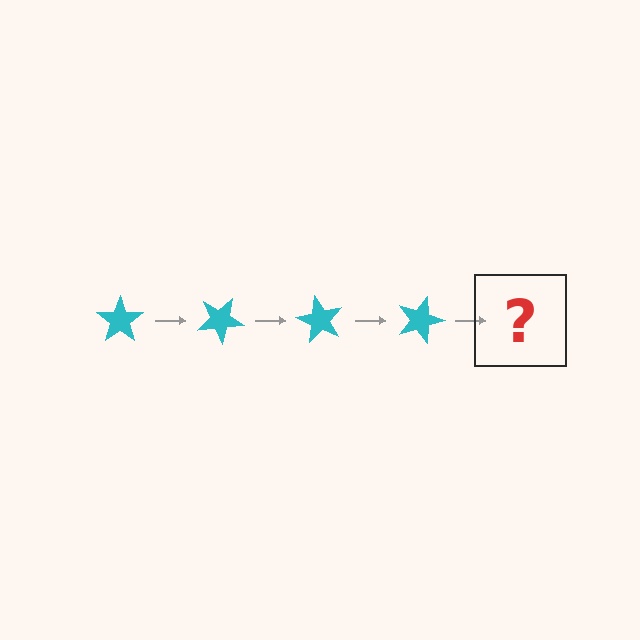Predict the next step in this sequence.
The next step is a cyan star rotated 120 degrees.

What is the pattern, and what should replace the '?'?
The pattern is that the star rotates 30 degrees each step. The '?' should be a cyan star rotated 120 degrees.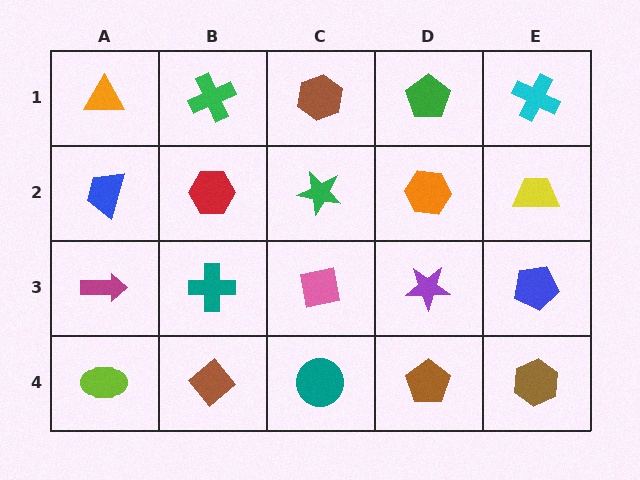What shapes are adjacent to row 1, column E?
A yellow trapezoid (row 2, column E), a green pentagon (row 1, column D).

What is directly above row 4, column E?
A blue pentagon.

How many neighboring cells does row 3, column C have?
4.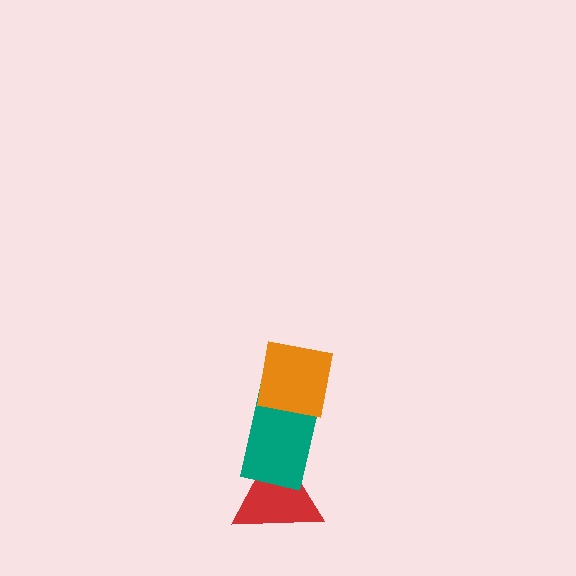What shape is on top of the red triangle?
The teal rectangle is on top of the red triangle.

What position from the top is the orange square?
The orange square is 1st from the top.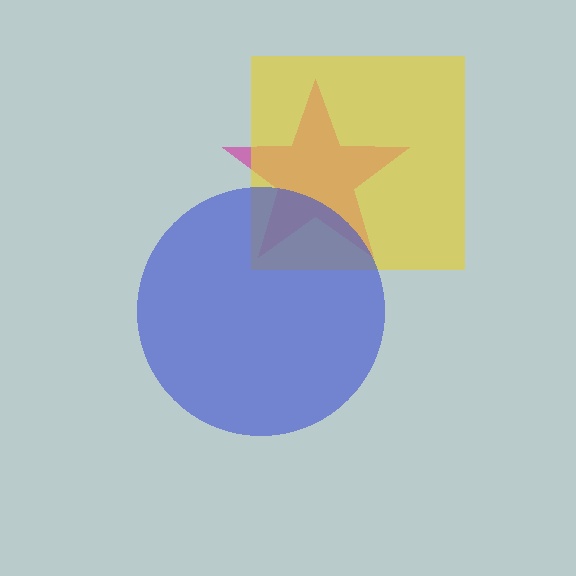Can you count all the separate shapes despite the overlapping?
Yes, there are 3 separate shapes.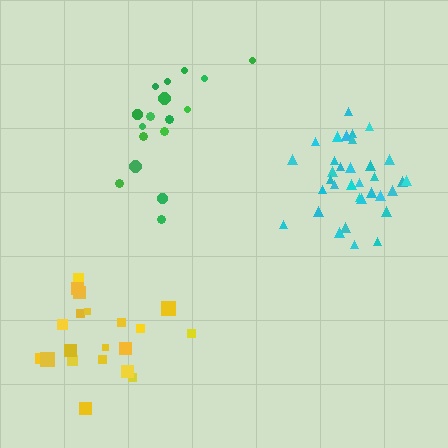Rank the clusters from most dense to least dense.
cyan, yellow, green.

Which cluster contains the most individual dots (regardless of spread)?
Cyan (34).